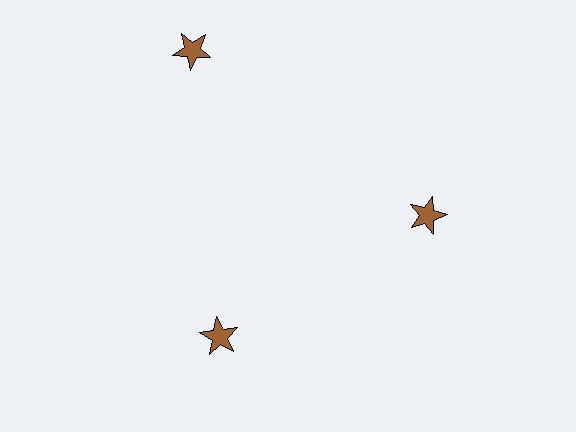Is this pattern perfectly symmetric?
No. The 3 brown stars are arranged in a ring, but one element near the 11 o'clock position is pushed outward from the center, breaking the 3-fold rotational symmetry.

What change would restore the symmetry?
The symmetry would be restored by moving it inward, back onto the ring so that all 3 stars sit at equal angles and equal distance from the center.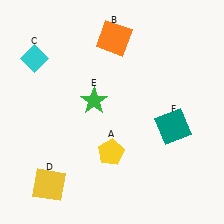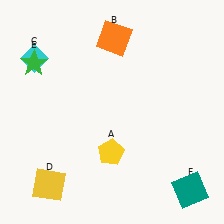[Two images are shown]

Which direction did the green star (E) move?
The green star (E) moved left.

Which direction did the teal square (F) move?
The teal square (F) moved down.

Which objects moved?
The objects that moved are: the green star (E), the teal square (F).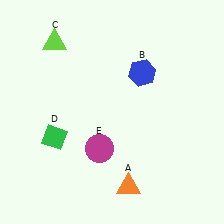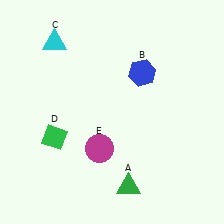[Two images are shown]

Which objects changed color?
A changed from orange to green. C changed from lime to cyan.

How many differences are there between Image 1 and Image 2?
There are 2 differences between the two images.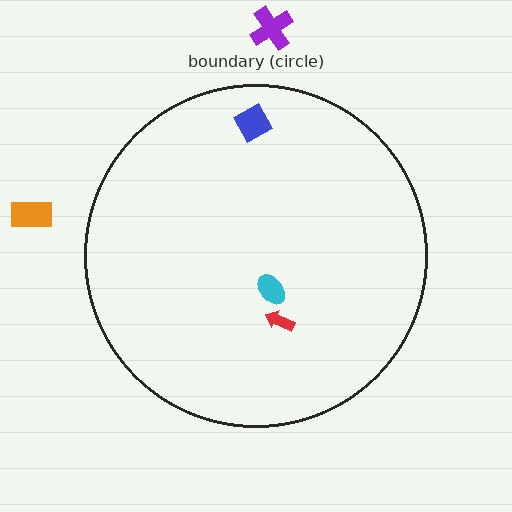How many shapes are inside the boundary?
3 inside, 2 outside.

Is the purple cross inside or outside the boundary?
Outside.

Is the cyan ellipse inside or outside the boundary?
Inside.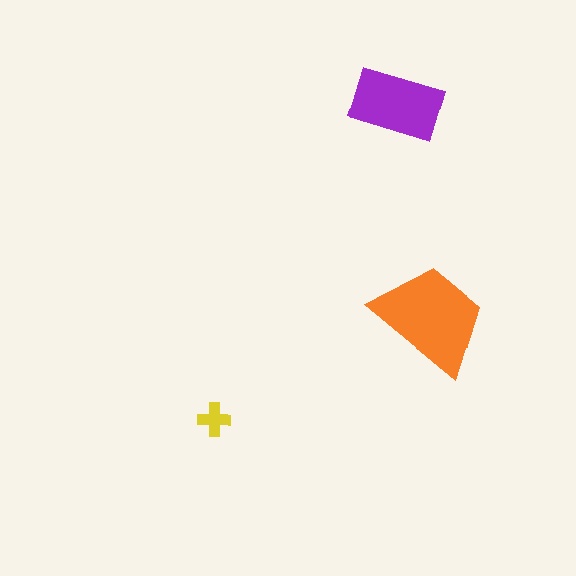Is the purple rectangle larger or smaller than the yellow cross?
Larger.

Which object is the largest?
The orange trapezoid.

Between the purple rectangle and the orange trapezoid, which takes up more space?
The orange trapezoid.